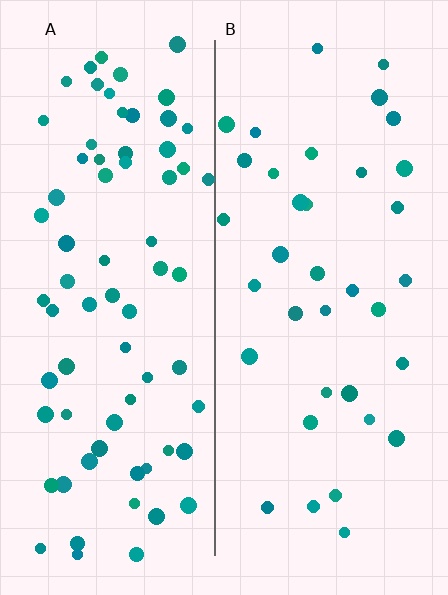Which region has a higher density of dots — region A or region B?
A (the left).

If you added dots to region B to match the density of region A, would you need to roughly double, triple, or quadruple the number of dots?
Approximately double.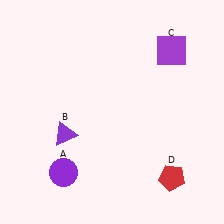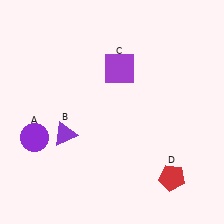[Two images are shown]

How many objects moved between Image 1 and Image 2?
2 objects moved between the two images.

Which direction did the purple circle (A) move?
The purple circle (A) moved up.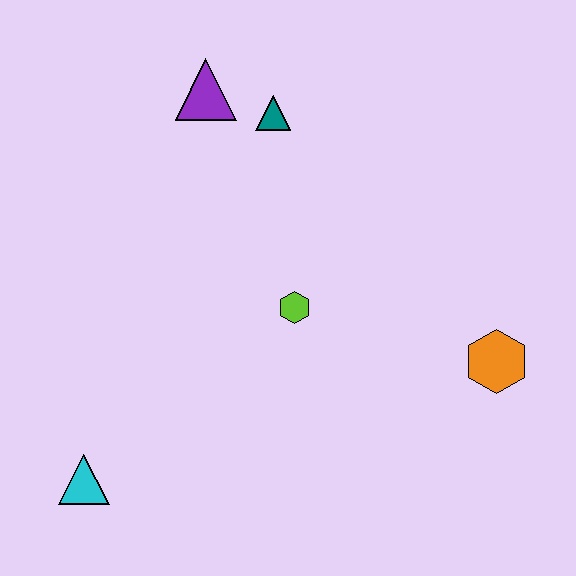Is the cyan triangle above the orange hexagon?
No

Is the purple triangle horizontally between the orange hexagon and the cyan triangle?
Yes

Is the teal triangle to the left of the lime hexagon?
Yes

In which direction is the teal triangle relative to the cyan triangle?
The teal triangle is above the cyan triangle.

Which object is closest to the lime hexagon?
The teal triangle is closest to the lime hexagon.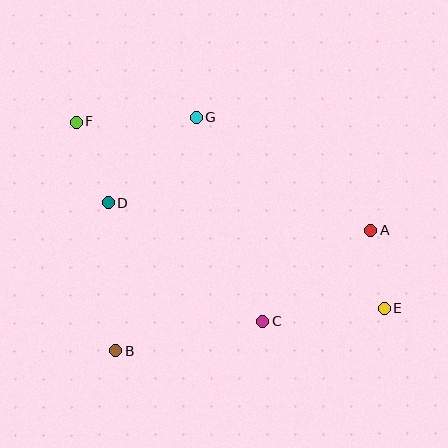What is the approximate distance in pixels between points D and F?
The distance between D and F is approximately 88 pixels.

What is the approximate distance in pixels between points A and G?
The distance between A and G is approximately 208 pixels.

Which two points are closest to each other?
Points A and E are closest to each other.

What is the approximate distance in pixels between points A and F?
The distance between A and F is approximately 314 pixels.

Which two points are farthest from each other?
Points E and F are farthest from each other.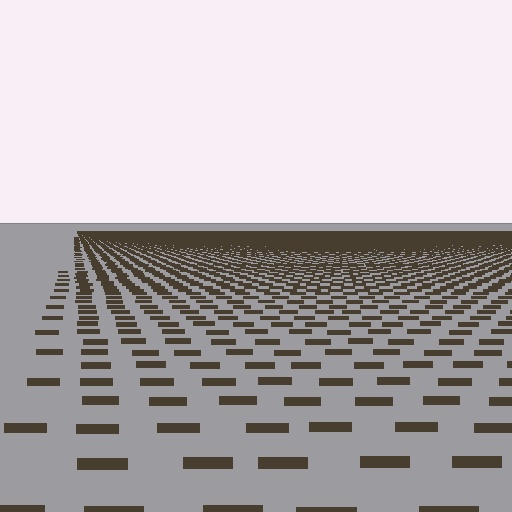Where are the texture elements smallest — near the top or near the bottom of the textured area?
Near the top.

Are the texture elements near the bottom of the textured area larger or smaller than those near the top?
Larger. Near the bottom, elements are closer to the viewer and appear at a bigger on-screen size.